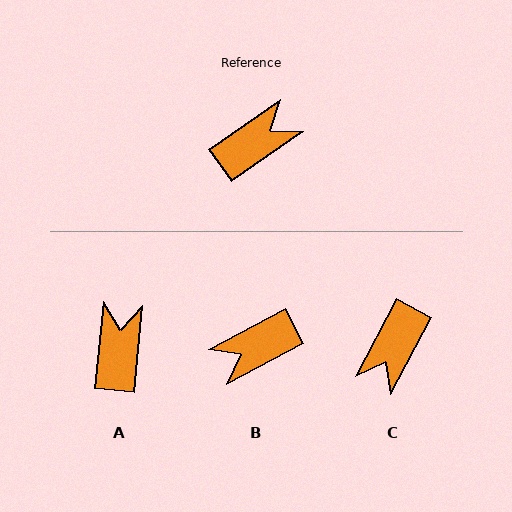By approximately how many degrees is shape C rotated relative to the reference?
Approximately 153 degrees clockwise.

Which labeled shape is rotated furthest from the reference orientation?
B, about 173 degrees away.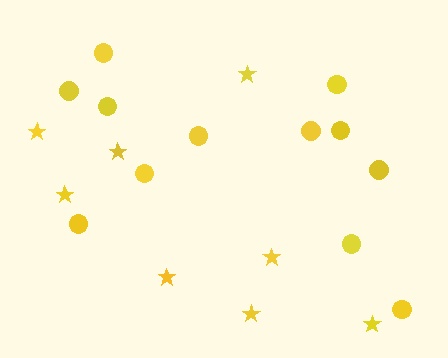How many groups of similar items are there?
There are 2 groups: one group of circles (12) and one group of stars (8).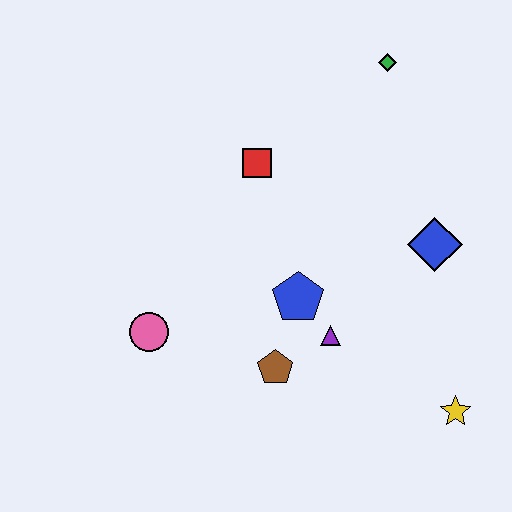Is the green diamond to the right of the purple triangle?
Yes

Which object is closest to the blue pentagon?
The purple triangle is closest to the blue pentagon.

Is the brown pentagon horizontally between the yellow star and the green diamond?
No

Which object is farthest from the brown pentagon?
The green diamond is farthest from the brown pentagon.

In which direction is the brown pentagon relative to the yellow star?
The brown pentagon is to the left of the yellow star.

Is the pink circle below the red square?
Yes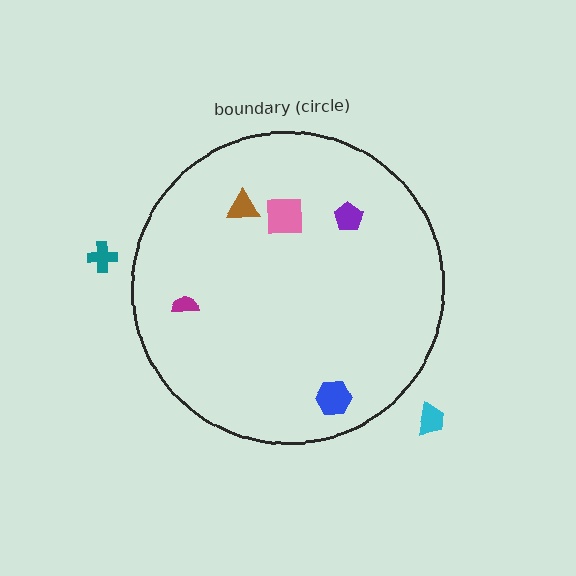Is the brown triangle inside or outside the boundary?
Inside.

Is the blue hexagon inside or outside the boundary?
Inside.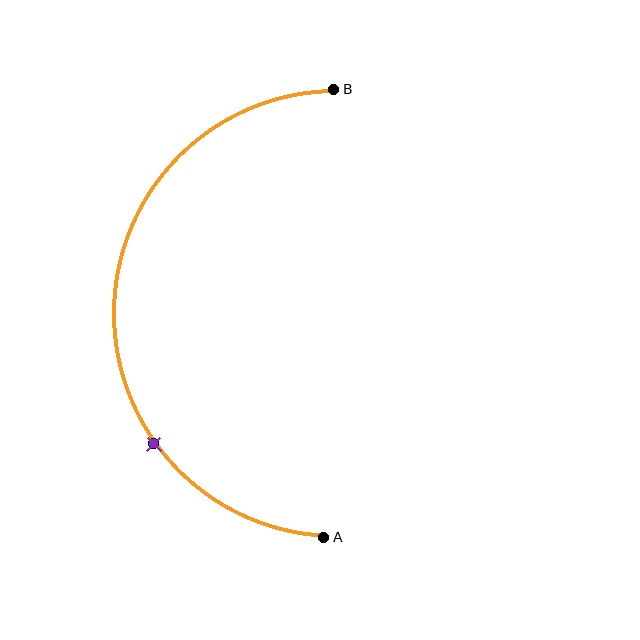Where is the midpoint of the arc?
The arc midpoint is the point on the curve farthest from the straight line joining A and B. It sits to the left of that line.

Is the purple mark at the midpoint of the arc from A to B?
No. The purple mark lies on the arc but is closer to endpoint A. The arc midpoint would be at the point on the curve equidistant along the arc from both A and B.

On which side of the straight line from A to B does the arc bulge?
The arc bulges to the left of the straight line connecting A and B.